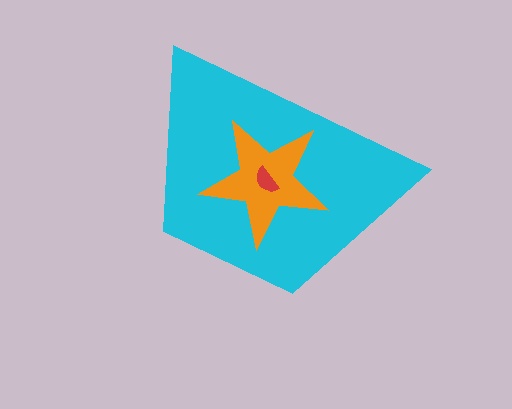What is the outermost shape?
The cyan trapezoid.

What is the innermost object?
The red semicircle.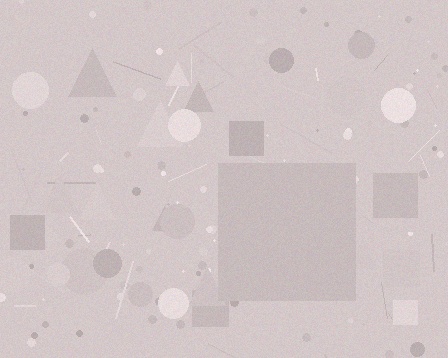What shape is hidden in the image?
A square is hidden in the image.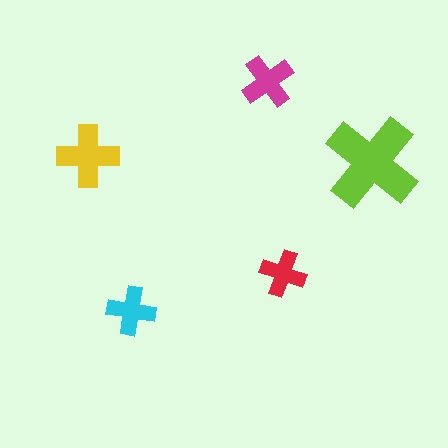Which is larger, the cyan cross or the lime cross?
The lime one.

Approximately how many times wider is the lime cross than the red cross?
About 2 times wider.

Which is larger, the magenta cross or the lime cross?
The lime one.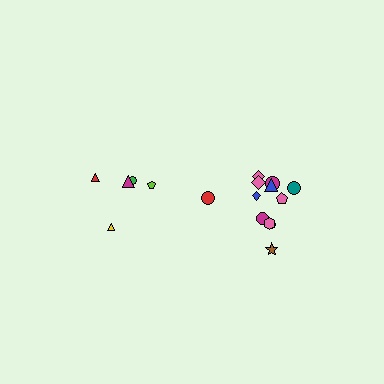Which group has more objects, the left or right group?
The right group.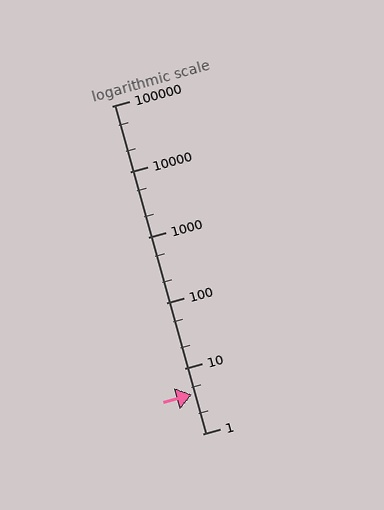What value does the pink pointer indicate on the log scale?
The pointer indicates approximately 4.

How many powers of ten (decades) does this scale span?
The scale spans 5 decades, from 1 to 100000.